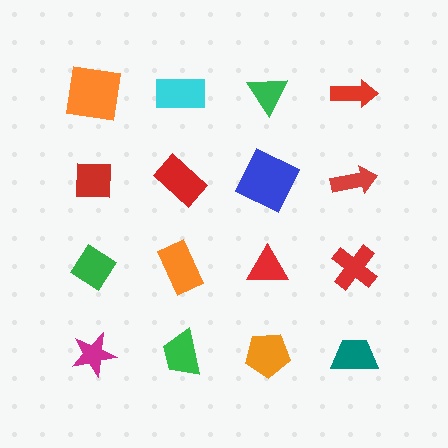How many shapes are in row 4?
4 shapes.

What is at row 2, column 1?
A red square.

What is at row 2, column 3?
A blue square.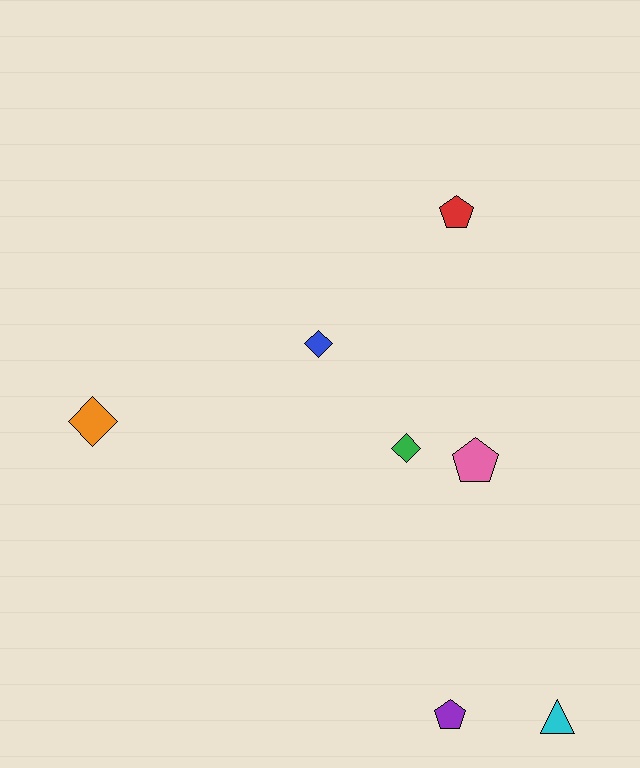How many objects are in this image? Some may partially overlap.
There are 7 objects.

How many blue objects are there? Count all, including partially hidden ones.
There is 1 blue object.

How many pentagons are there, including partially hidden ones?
There are 3 pentagons.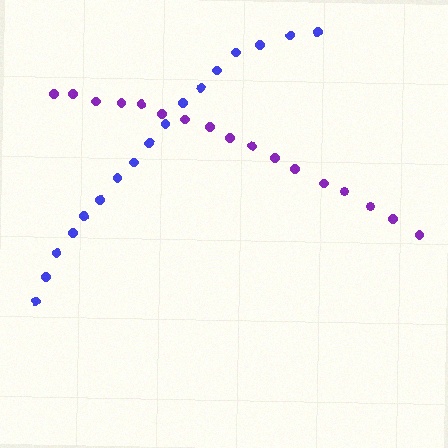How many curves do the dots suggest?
There are 2 distinct paths.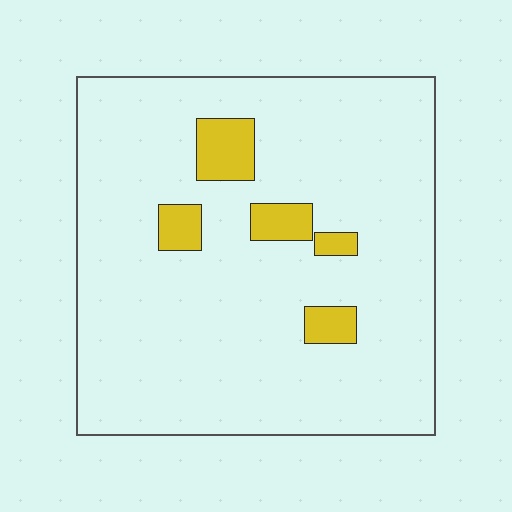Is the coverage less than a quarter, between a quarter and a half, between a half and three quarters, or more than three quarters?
Less than a quarter.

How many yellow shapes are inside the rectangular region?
5.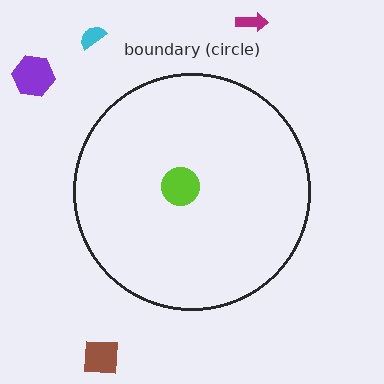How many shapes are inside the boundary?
1 inside, 4 outside.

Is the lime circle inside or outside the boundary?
Inside.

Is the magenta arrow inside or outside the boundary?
Outside.